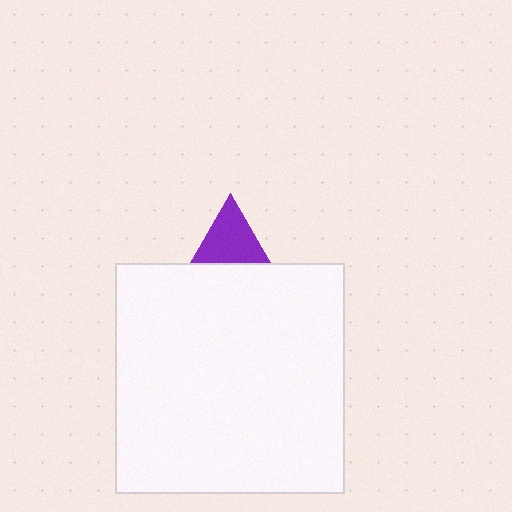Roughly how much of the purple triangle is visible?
A small part of it is visible (roughly 44%).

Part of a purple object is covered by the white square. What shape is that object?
It is a triangle.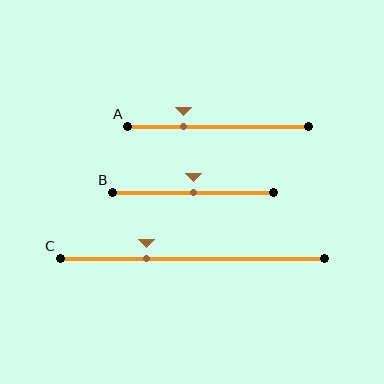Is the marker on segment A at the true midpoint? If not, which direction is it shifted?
No, the marker on segment A is shifted to the left by about 19% of the segment length.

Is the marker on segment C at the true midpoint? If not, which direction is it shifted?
No, the marker on segment C is shifted to the left by about 17% of the segment length.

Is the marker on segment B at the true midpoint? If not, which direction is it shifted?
Yes, the marker on segment B is at the true midpoint.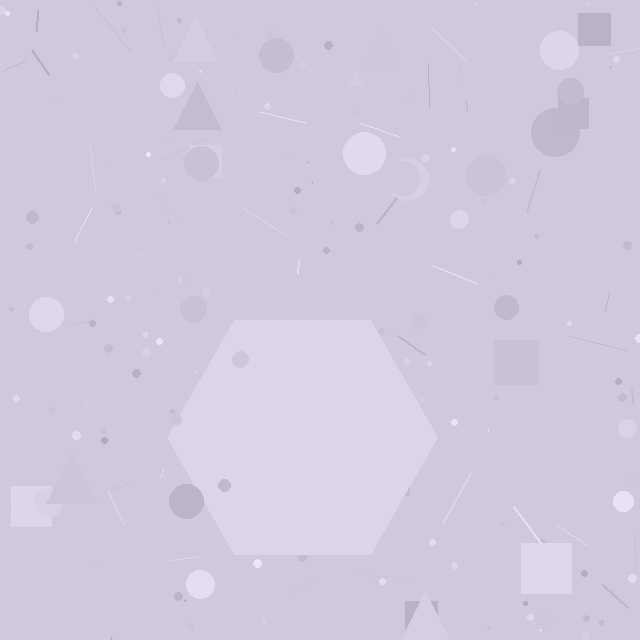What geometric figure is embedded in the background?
A hexagon is embedded in the background.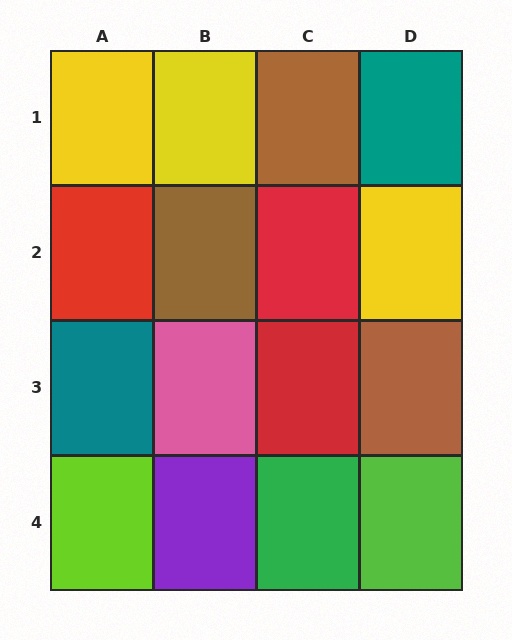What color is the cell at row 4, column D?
Lime.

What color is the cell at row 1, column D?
Teal.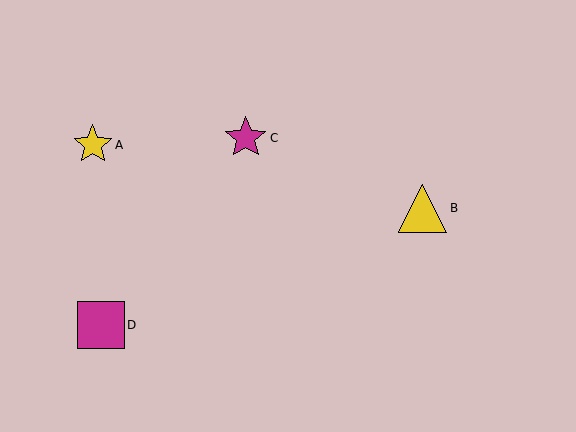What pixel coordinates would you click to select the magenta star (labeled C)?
Click at (246, 138) to select the magenta star C.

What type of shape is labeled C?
Shape C is a magenta star.